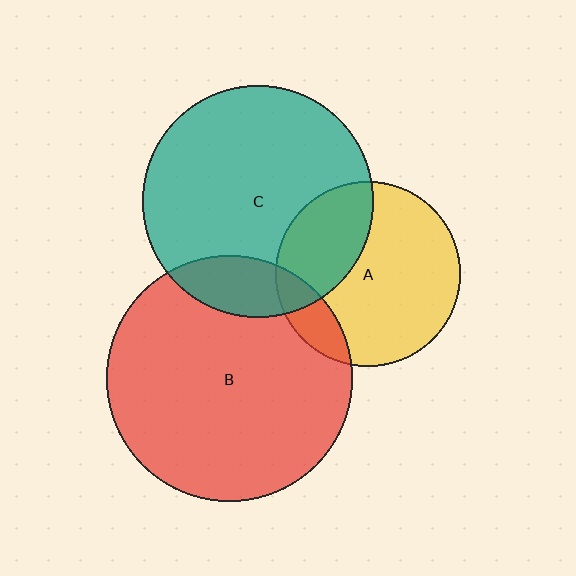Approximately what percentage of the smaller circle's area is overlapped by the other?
Approximately 30%.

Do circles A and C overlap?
Yes.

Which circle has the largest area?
Circle B (red).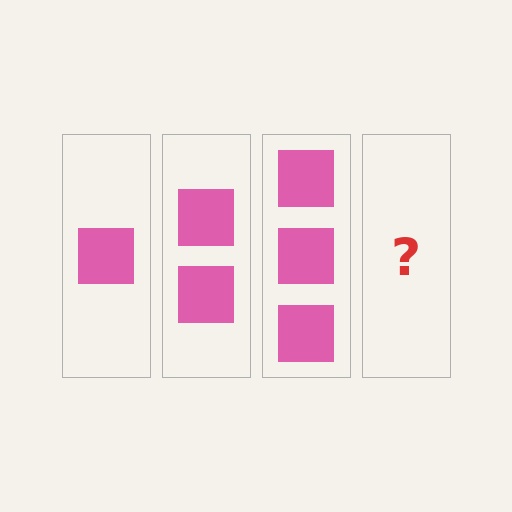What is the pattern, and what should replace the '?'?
The pattern is that each step adds one more square. The '?' should be 4 squares.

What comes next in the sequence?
The next element should be 4 squares.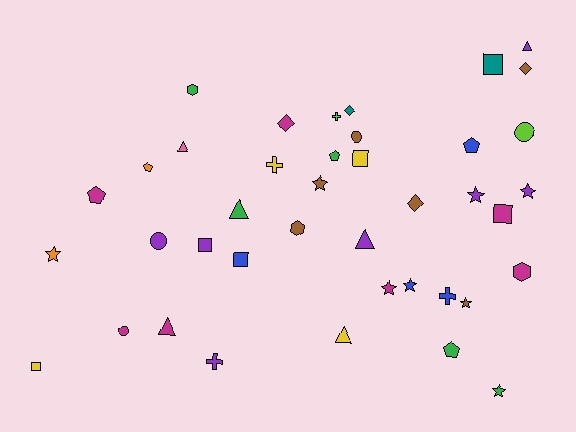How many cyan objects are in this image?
There are no cyan objects.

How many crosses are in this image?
There are 4 crosses.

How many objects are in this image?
There are 40 objects.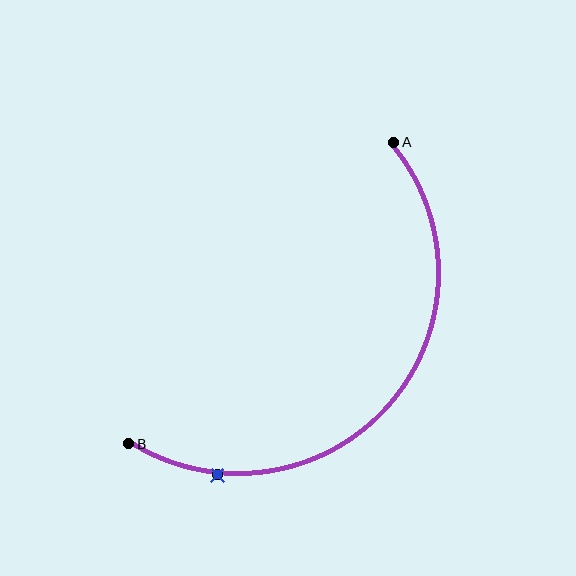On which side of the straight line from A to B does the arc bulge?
The arc bulges below and to the right of the straight line connecting A and B.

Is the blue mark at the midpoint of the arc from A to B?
No. The blue mark lies on the arc but is closer to endpoint B. The arc midpoint would be at the point on the curve equidistant along the arc from both A and B.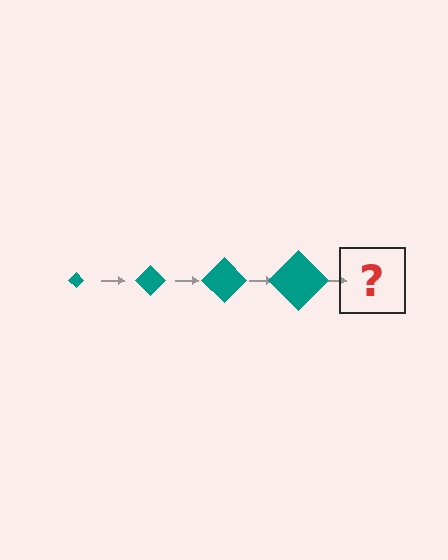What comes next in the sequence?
The next element should be a teal diamond, larger than the previous one.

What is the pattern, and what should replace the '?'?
The pattern is that the diamond gets progressively larger each step. The '?' should be a teal diamond, larger than the previous one.